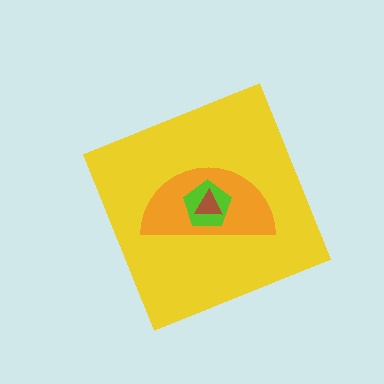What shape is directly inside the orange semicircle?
The lime pentagon.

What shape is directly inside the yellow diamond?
The orange semicircle.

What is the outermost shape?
The yellow diamond.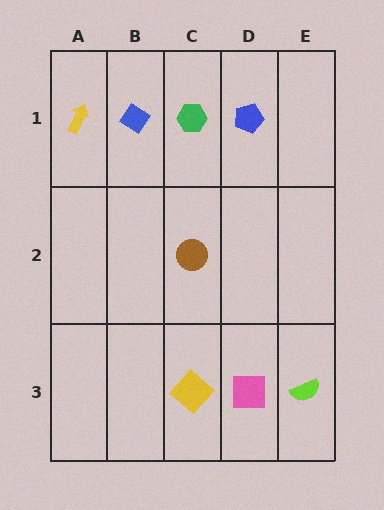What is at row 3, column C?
A yellow diamond.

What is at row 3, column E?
A lime semicircle.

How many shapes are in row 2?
1 shape.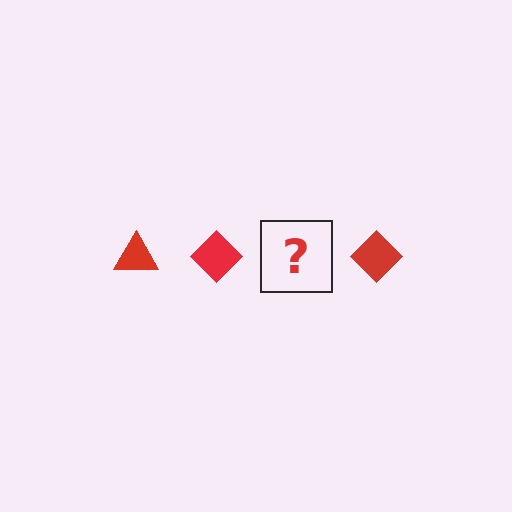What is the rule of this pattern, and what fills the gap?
The rule is that the pattern cycles through triangle, diamond shapes in red. The gap should be filled with a red triangle.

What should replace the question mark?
The question mark should be replaced with a red triangle.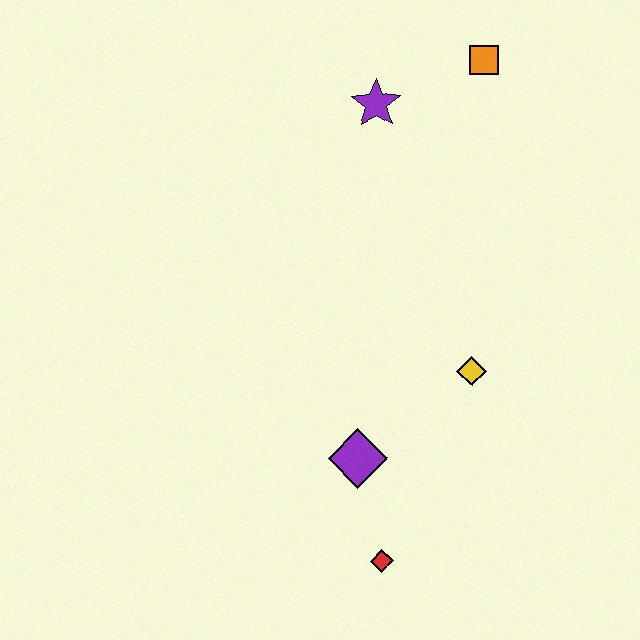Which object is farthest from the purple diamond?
The orange square is farthest from the purple diamond.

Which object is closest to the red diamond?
The purple diamond is closest to the red diamond.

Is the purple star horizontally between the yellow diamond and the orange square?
No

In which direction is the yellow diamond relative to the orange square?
The yellow diamond is below the orange square.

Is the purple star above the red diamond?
Yes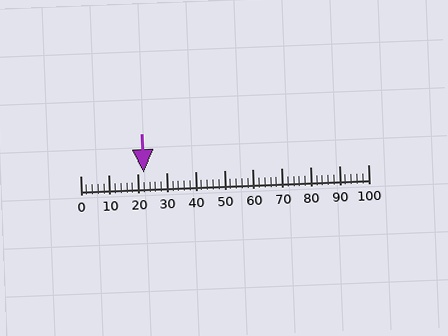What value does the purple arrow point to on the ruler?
The purple arrow points to approximately 22.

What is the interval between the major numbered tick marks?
The major tick marks are spaced 10 units apart.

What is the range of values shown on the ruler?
The ruler shows values from 0 to 100.